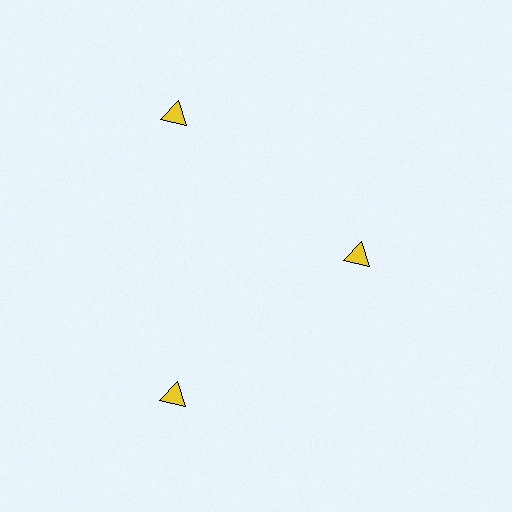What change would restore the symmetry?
The symmetry would be restored by moving it outward, back onto the ring so that all 3 triangles sit at equal angles and equal distance from the center.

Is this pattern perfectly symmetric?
No. The 3 yellow triangles are arranged in a ring, but one element near the 3 o'clock position is pulled inward toward the center, breaking the 3-fold rotational symmetry.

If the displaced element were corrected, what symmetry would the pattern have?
It would have 3-fold rotational symmetry — the pattern would map onto itself every 120 degrees.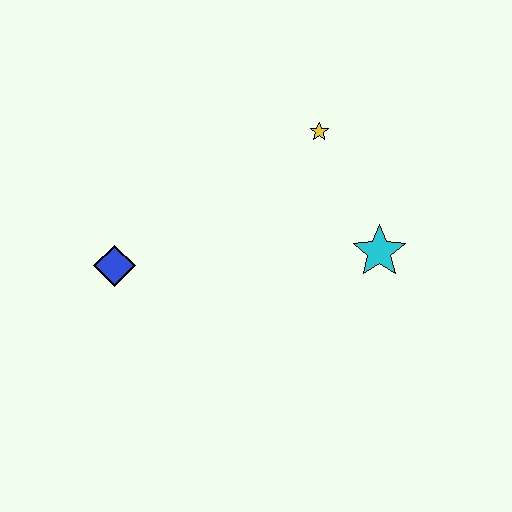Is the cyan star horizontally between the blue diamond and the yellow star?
No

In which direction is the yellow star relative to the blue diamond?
The yellow star is to the right of the blue diamond.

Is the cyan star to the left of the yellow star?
No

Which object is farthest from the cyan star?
The blue diamond is farthest from the cyan star.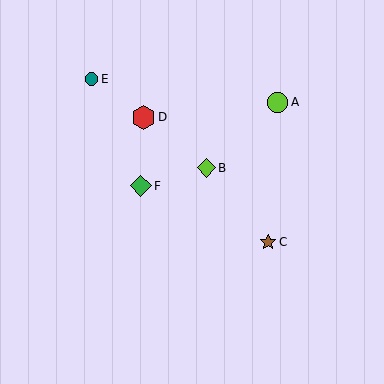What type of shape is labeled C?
Shape C is a brown star.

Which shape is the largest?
The red hexagon (labeled D) is the largest.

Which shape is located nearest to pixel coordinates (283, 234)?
The brown star (labeled C) at (268, 242) is nearest to that location.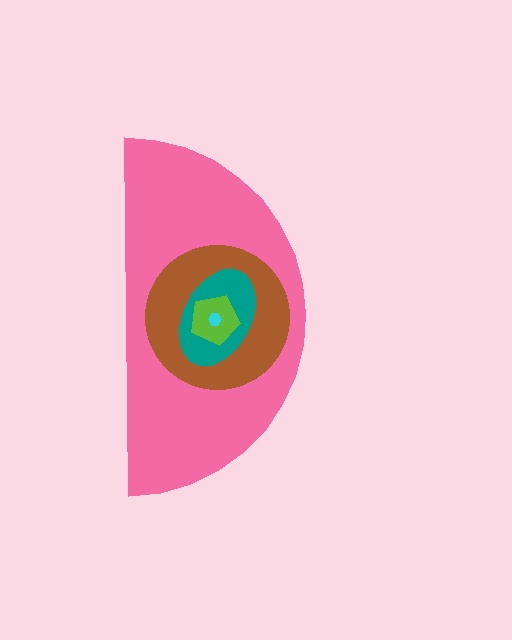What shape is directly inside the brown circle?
The teal ellipse.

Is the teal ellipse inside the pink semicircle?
Yes.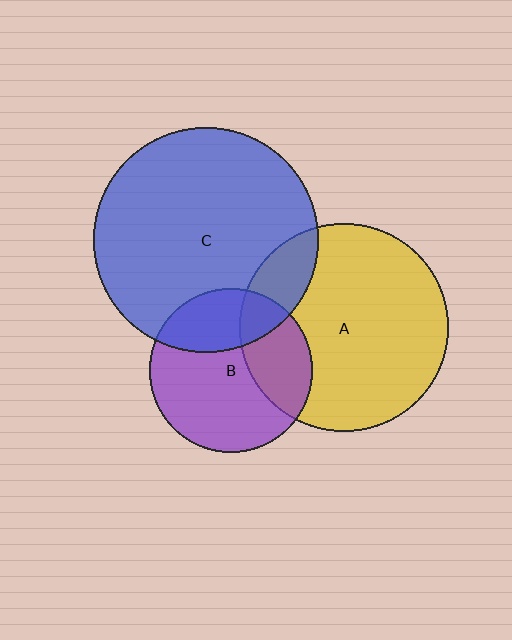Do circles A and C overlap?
Yes.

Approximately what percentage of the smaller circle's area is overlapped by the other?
Approximately 15%.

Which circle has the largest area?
Circle C (blue).